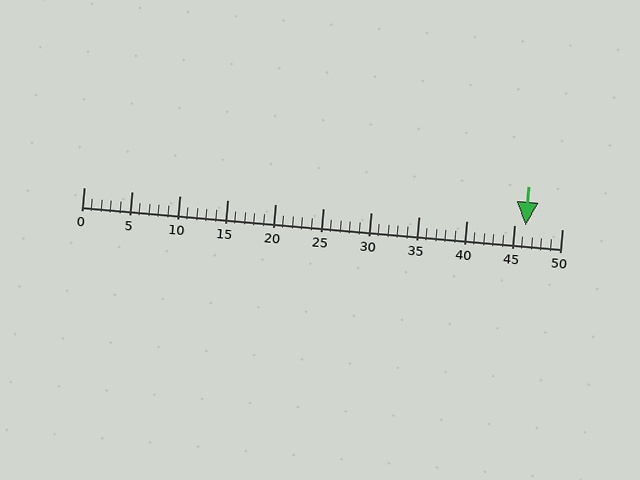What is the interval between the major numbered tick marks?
The major tick marks are spaced 5 units apart.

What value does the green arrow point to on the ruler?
The green arrow points to approximately 46.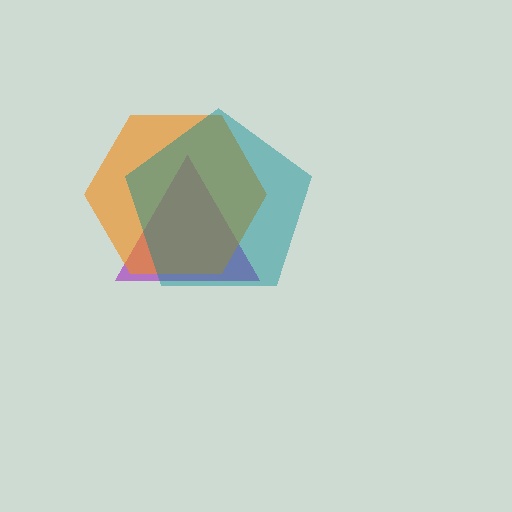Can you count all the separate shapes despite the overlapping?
Yes, there are 3 separate shapes.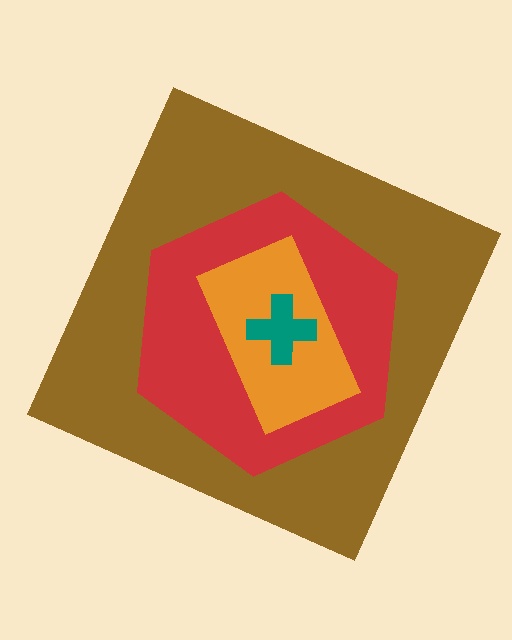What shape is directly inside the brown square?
The red hexagon.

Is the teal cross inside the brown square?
Yes.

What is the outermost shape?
The brown square.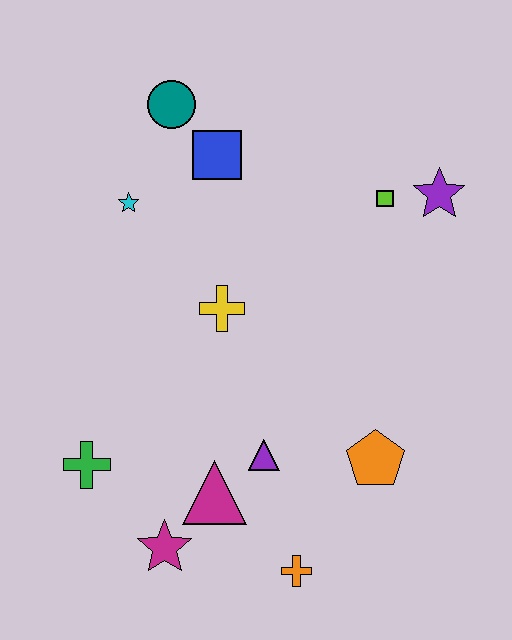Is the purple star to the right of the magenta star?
Yes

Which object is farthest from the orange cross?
The teal circle is farthest from the orange cross.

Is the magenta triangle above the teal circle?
No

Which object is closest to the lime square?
The purple star is closest to the lime square.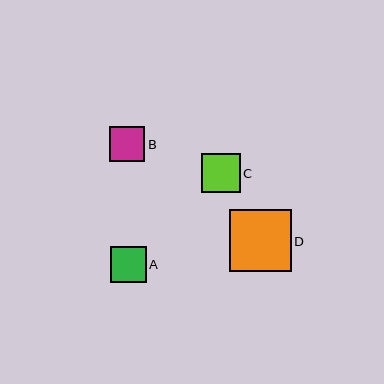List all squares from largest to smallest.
From largest to smallest: D, C, A, B.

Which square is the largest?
Square D is the largest with a size of approximately 62 pixels.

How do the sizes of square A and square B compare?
Square A and square B are approximately the same size.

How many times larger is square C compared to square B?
Square C is approximately 1.1 times the size of square B.